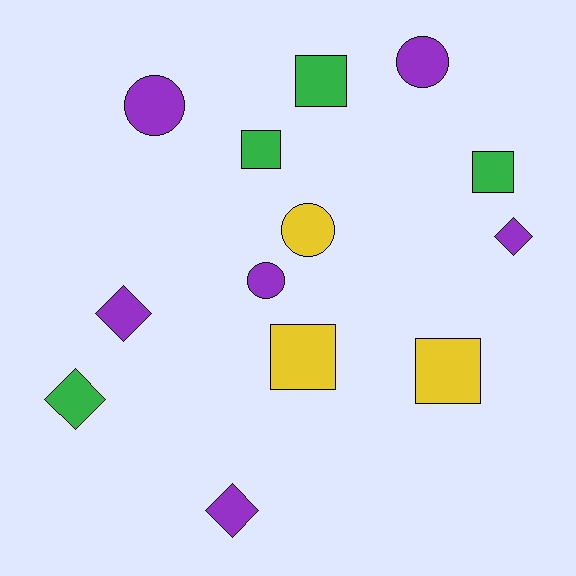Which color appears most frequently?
Purple, with 6 objects.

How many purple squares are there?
There are no purple squares.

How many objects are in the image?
There are 13 objects.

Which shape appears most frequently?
Square, with 5 objects.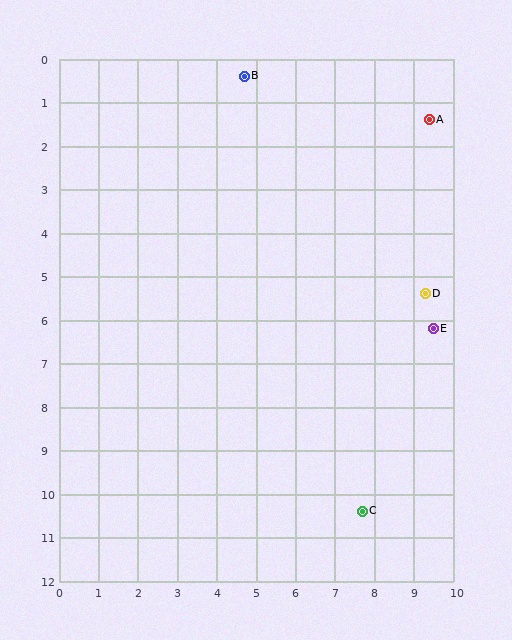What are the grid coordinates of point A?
Point A is at approximately (9.4, 1.4).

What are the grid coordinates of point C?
Point C is at approximately (7.7, 10.4).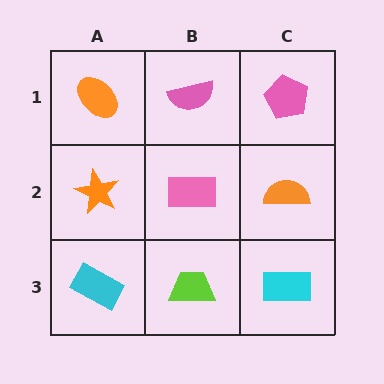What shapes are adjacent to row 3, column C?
An orange semicircle (row 2, column C), a lime trapezoid (row 3, column B).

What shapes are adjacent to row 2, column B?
A pink semicircle (row 1, column B), a lime trapezoid (row 3, column B), an orange star (row 2, column A), an orange semicircle (row 2, column C).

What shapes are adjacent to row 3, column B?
A pink rectangle (row 2, column B), a cyan rectangle (row 3, column A), a cyan rectangle (row 3, column C).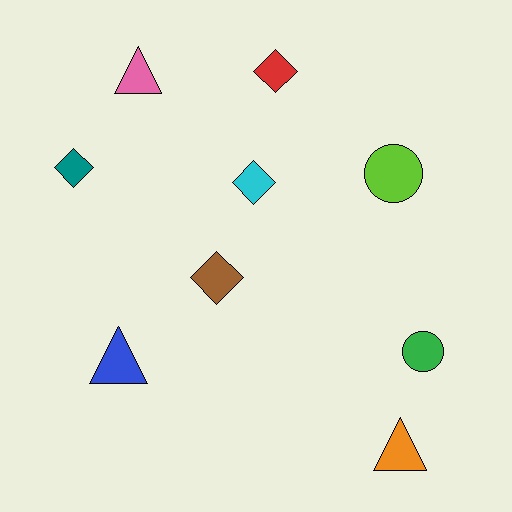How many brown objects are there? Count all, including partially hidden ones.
There is 1 brown object.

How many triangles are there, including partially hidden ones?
There are 3 triangles.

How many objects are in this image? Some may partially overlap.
There are 9 objects.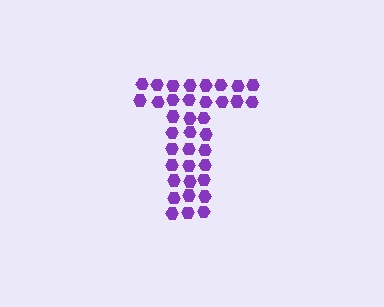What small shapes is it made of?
It is made of small hexagons.